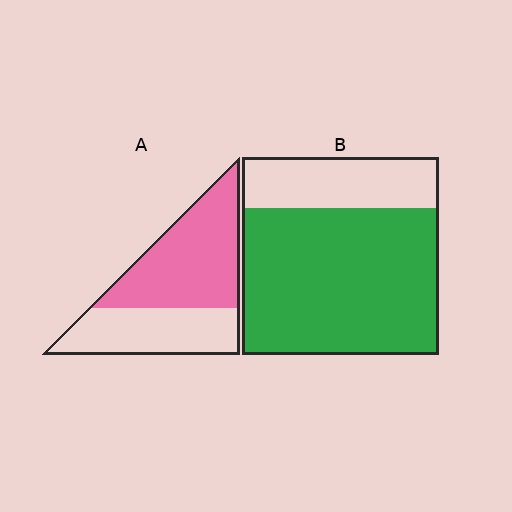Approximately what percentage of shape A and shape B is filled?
A is approximately 60% and B is approximately 75%.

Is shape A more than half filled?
Yes.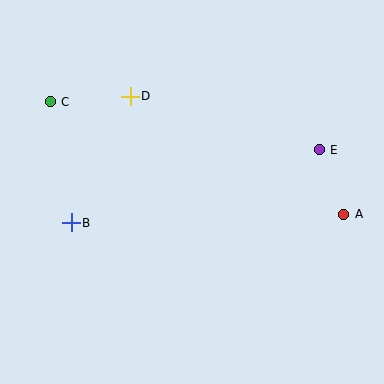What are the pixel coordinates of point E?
Point E is at (319, 150).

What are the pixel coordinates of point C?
Point C is at (50, 102).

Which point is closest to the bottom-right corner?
Point A is closest to the bottom-right corner.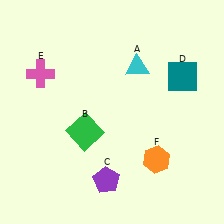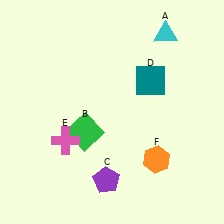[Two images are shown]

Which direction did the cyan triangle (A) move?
The cyan triangle (A) moved up.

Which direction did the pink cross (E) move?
The pink cross (E) moved down.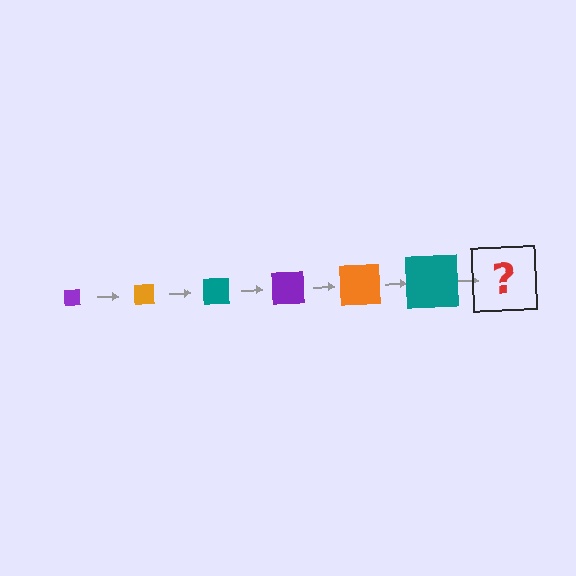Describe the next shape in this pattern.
It should be a purple square, larger than the previous one.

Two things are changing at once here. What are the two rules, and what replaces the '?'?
The two rules are that the square grows larger each step and the color cycles through purple, orange, and teal. The '?' should be a purple square, larger than the previous one.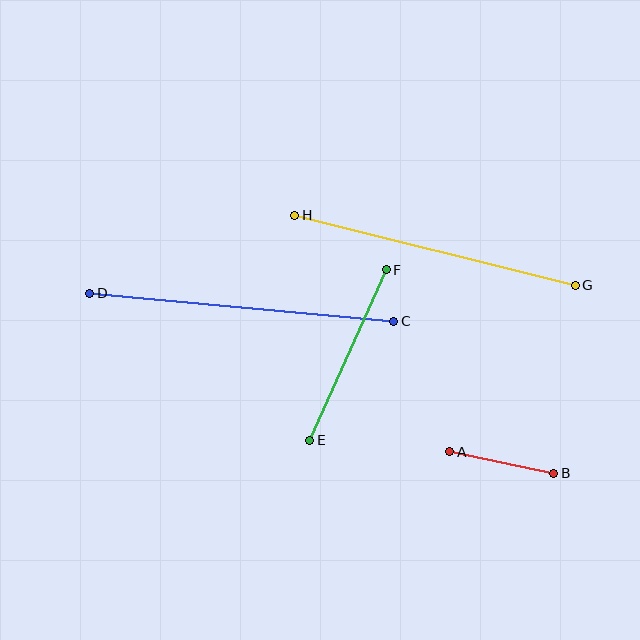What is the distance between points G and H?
The distance is approximately 289 pixels.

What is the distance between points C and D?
The distance is approximately 305 pixels.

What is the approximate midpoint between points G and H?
The midpoint is at approximately (435, 250) pixels.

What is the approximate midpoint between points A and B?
The midpoint is at approximately (502, 462) pixels.